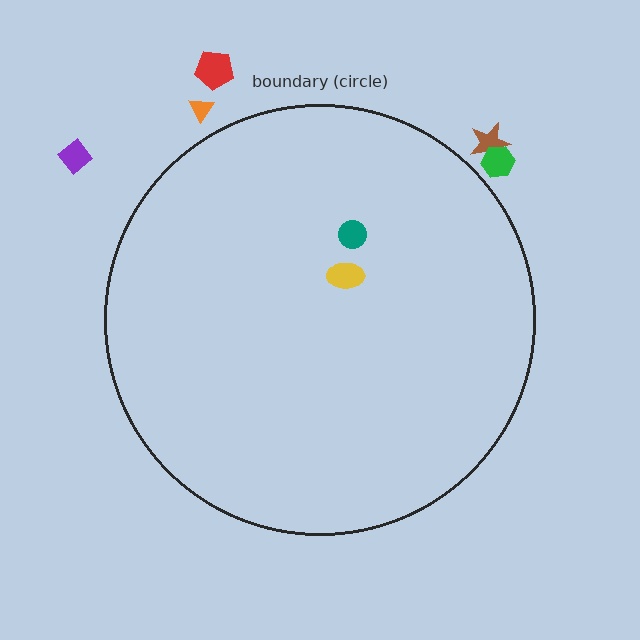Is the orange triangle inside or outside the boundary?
Outside.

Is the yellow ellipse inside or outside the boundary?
Inside.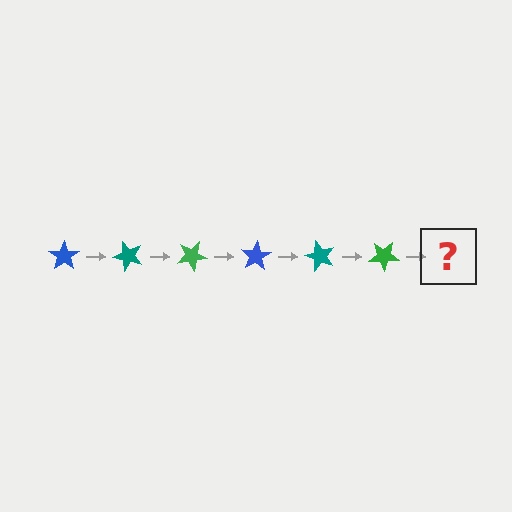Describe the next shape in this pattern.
It should be a blue star, rotated 300 degrees from the start.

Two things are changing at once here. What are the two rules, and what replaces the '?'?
The two rules are that it rotates 50 degrees each step and the color cycles through blue, teal, and green. The '?' should be a blue star, rotated 300 degrees from the start.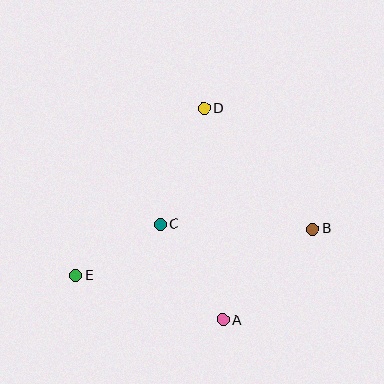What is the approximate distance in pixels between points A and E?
The distance between A and E is approximately 153 pixels.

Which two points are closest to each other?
Points C and E are closest to each other.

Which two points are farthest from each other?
Points B and E are farthest from each other.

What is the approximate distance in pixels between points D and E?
The distance between D and E is approximately 210 pixels.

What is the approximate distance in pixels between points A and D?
The distance between A and D is approximately 212 pixels.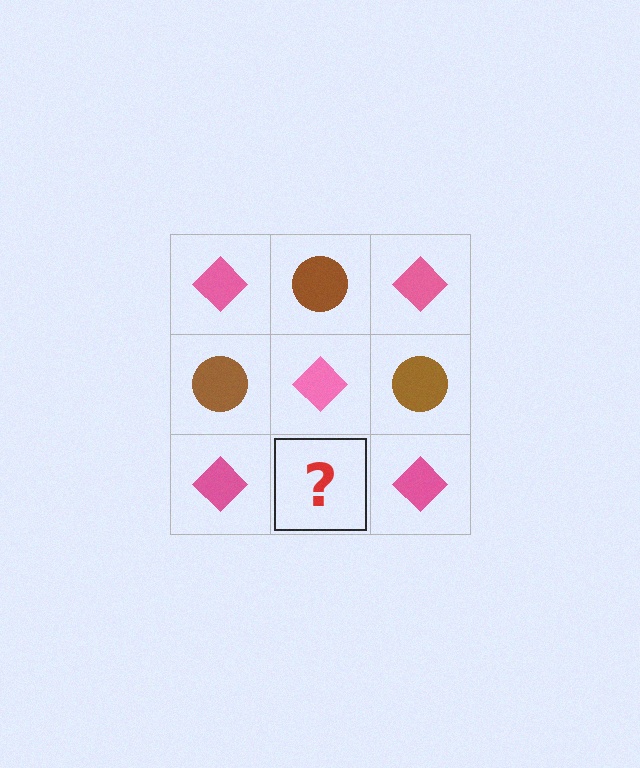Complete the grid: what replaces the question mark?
The question mark should be replaced with a brown circle.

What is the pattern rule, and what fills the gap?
The rule is that it alternates pink diamond and brown circle in a checkerboard pattern. The gap should be filled with a brown circle.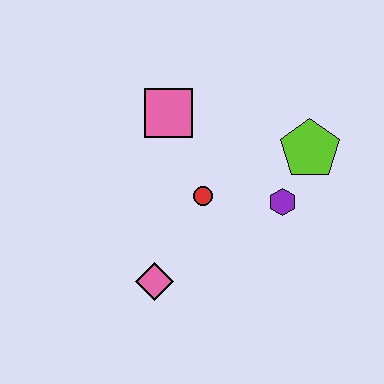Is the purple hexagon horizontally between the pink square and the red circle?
No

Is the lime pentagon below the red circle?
No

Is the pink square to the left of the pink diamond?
No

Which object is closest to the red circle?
The purple hexagon is closest to the red circle.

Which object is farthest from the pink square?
The pink diamond is farthest from the pink square.